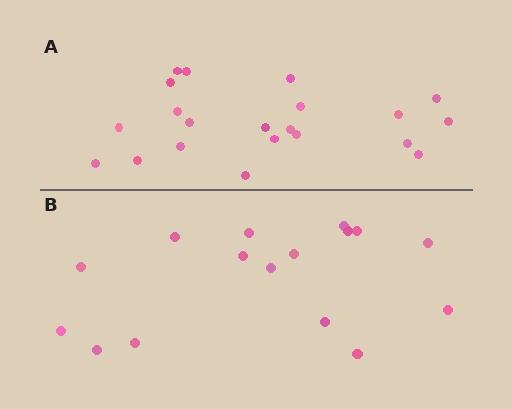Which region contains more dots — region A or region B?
Region A (the top region) has more dots.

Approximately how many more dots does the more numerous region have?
Region A has about 5 more dots than region B.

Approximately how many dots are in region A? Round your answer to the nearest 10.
About 20 dots. (The exact count is 21, which rounds to 20.)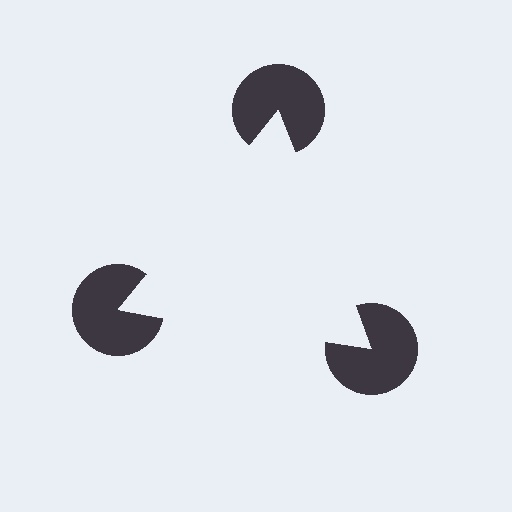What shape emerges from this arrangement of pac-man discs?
An illusory triangle — its edges are inferred from the aligned wedge cuts in the pac-man discs, not physically drawn.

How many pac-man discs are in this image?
There are 3 — one at each vertex of the illusory triangle.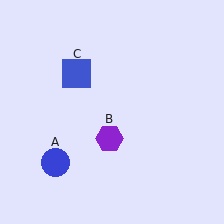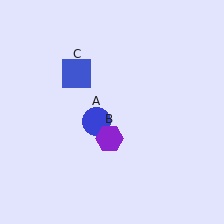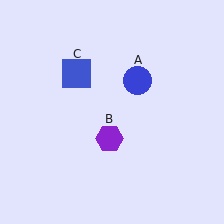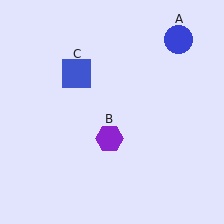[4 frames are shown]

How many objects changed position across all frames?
1 object changed position: blue circle (object A).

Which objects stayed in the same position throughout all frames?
Purple hexagon (object B) and blue square (object C) remained stationary.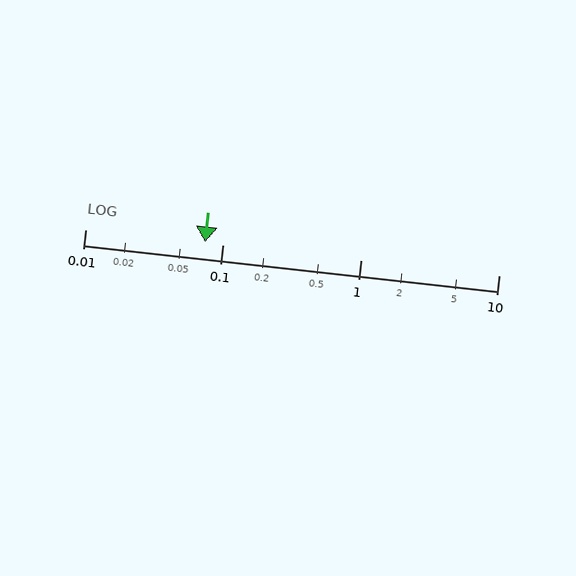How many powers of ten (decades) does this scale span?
The scale spans 3 decades, from 0.01 to 10.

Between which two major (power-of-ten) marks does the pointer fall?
The pointer is between 0.01 and 0.1.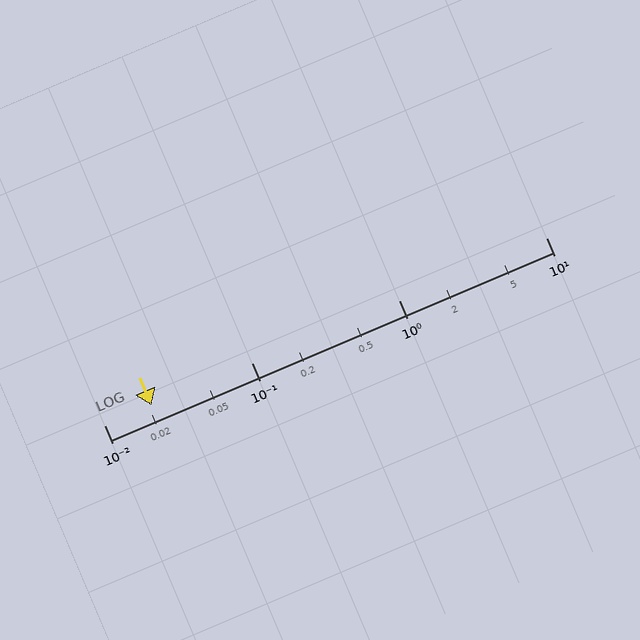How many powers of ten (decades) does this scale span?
The scale spans 3 decades, from 0.01 to 10.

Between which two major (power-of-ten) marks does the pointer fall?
The pointer is between 0.01 and 0.1.